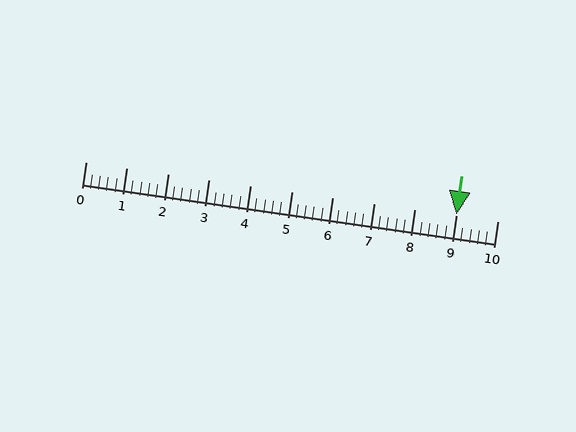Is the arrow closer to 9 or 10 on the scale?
The arrow is closer to 9.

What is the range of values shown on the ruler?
The ruler shows values from 0 to 10.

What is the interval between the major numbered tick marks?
The major tick marks are spaced 1 units apart.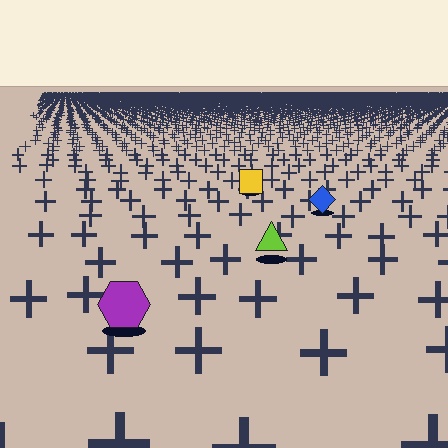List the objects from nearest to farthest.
From nearest to farthest: the purple hexagon, the lime triangle, the blue diamond, the yellow square.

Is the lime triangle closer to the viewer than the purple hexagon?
No. The purple hexagon is closer — you can tell from the texture gradient: the ground texture is coarser near it.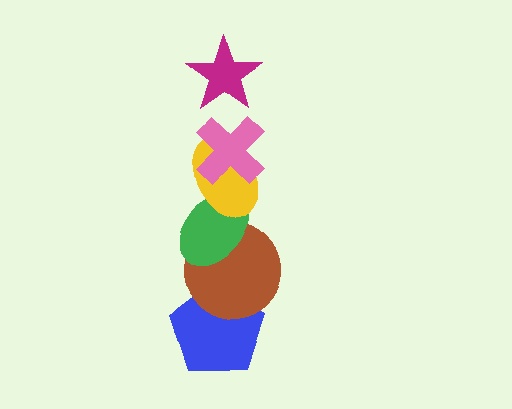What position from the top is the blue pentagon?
The blue pentagon is 6th from the top.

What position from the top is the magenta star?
The magenta star is 1st from the top.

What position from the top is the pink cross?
The pink cross is 2nd from the top.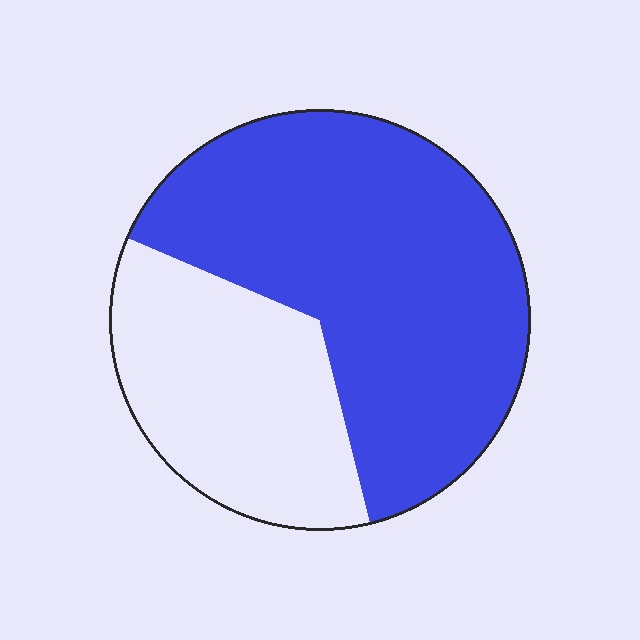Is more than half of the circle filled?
Yes.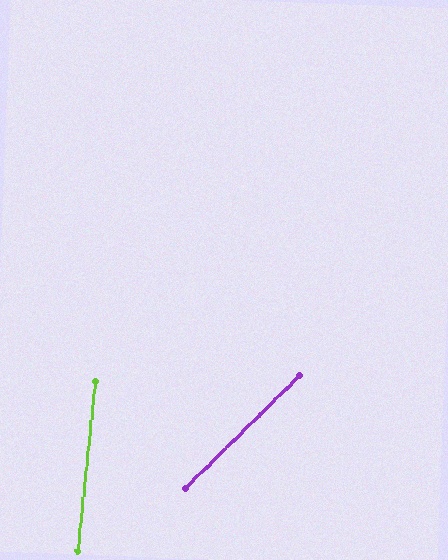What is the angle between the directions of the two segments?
Approximately 40 degrees.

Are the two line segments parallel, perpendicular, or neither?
Neither parallel nor perpendicular — they differ by about 40°.